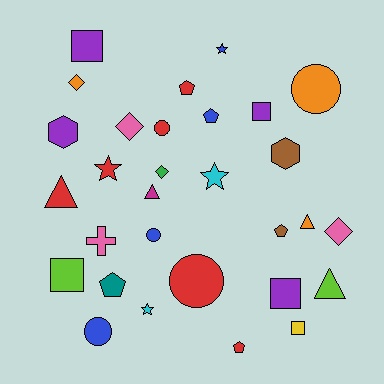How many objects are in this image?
There are 30 objects.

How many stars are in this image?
There are 4 stars.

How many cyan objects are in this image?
There are 2 cyan objects.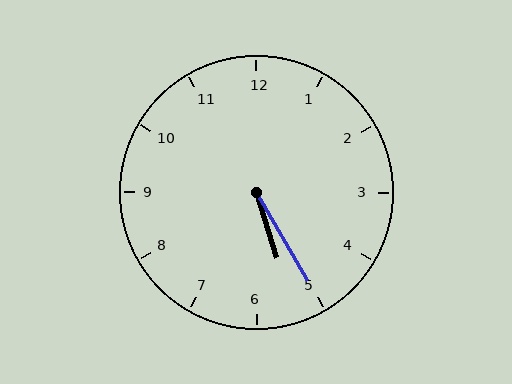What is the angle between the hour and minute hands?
Approximately 12 degrees.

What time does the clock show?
5:25.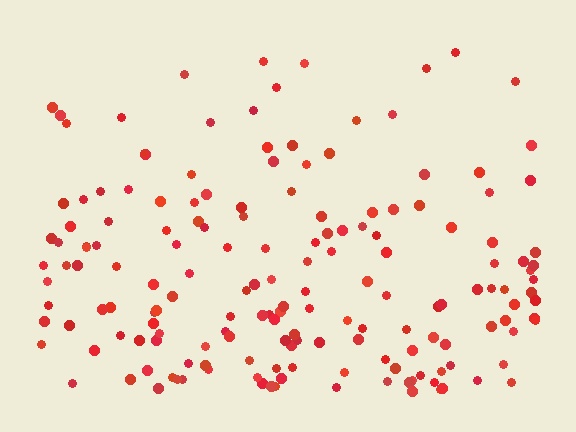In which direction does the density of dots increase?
From top to bottom, with the bottom side densest.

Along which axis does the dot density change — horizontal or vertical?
Vertical.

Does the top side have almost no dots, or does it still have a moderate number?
Still a moderate number, just noticeably fewer than the bottom.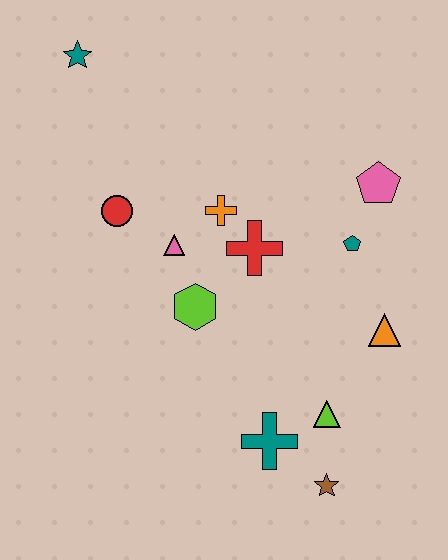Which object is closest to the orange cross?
The red cross is closest to the orange cross.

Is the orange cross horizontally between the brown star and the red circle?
Yes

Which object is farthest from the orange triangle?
The teal star is farthest from the orange triangle.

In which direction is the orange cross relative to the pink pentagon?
The orange cross is to the left of the pink pentagon.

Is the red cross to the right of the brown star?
No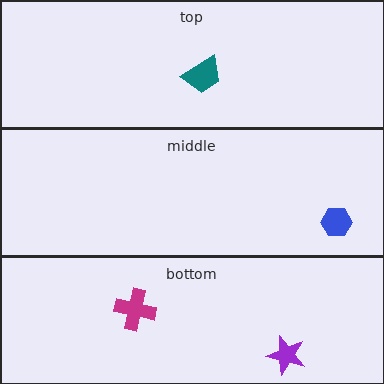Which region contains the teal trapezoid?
The top region.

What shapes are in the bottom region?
The purple star, the magenta cross.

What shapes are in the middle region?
The blue hexagon.